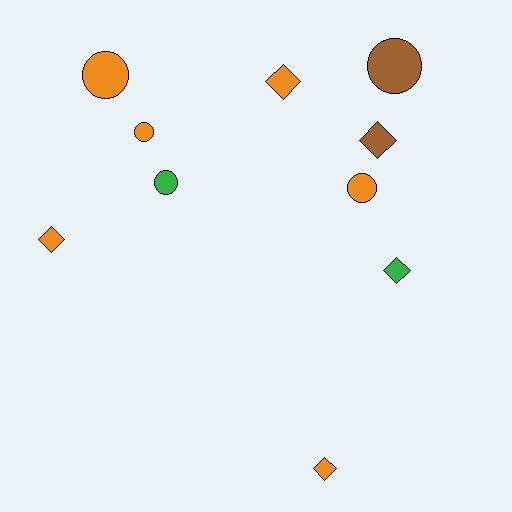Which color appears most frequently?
Orange, with 6 objects.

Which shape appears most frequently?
Circle, with 5 objects.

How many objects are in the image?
There are 10 objects.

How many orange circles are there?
There are 3 orange circles.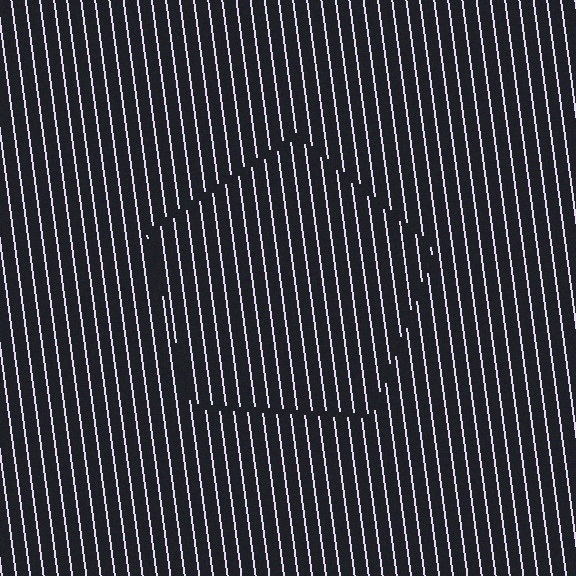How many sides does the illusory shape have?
5 sides — the line-ends trace a pentagon.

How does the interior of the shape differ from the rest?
The interior of the shape contains the same grating, shifted by half a period — the contour is defined by the phase discontinuity where line-ends from the inner and outer gratings abut.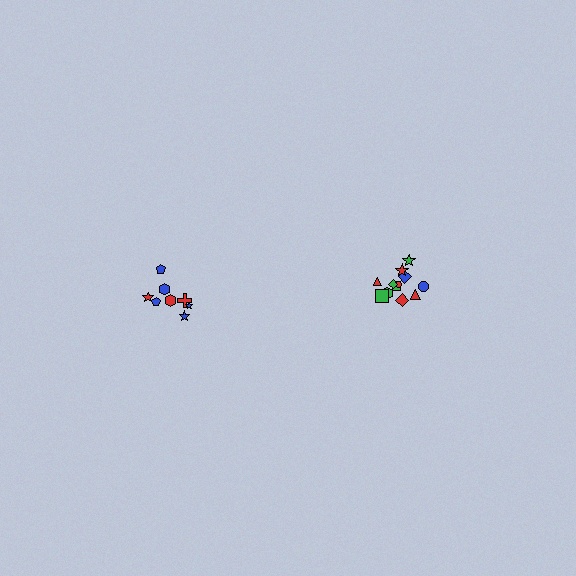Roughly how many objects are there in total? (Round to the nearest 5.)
Roughly 20 objects in total.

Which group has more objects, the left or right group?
The right group.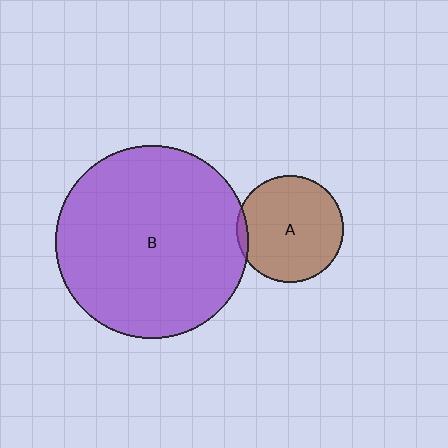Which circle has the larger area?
Circle B (purple).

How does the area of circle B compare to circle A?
Approximately 3.2 times.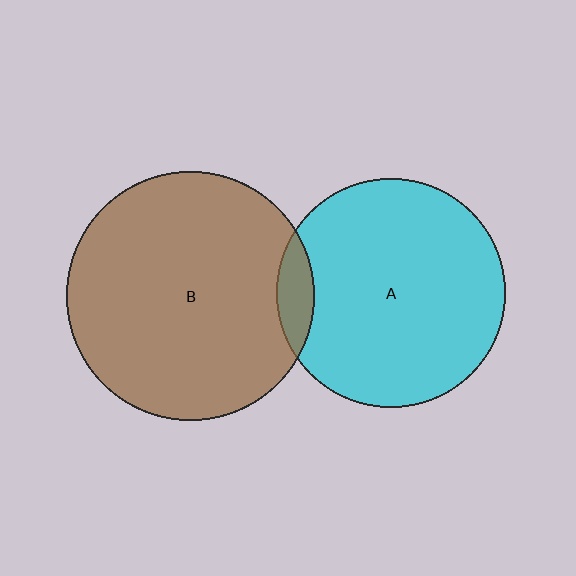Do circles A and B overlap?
Yes.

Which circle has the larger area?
Circle B (brown).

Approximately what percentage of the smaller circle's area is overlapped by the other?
Approximately 10%.